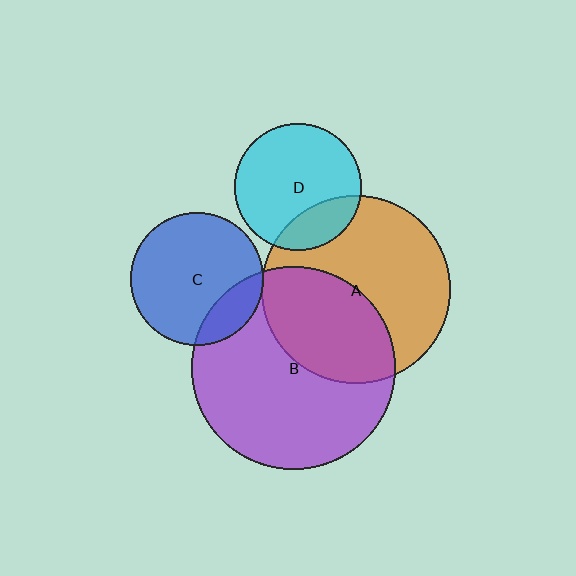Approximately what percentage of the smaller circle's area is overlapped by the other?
Approximately 20%.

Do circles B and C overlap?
Yes.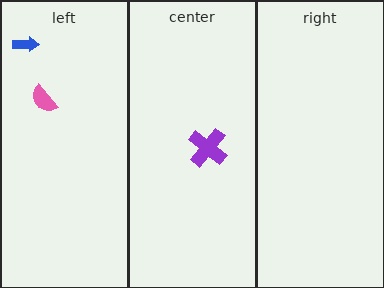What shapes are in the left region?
The pink semicircle, the blue arrow.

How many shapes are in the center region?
1.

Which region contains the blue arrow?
The left region.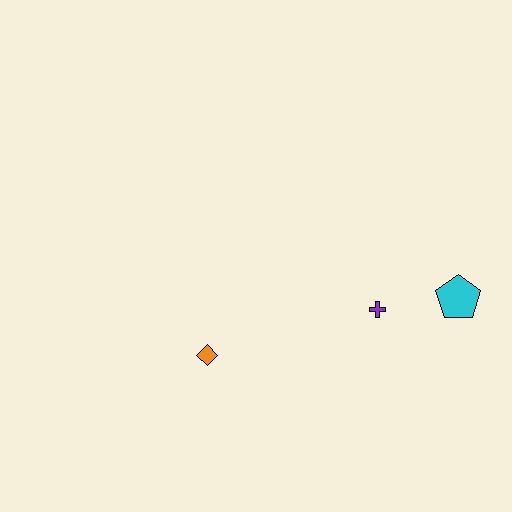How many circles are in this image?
There are no circles.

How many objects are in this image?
There are 3 objects.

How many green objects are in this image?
There are no green objects.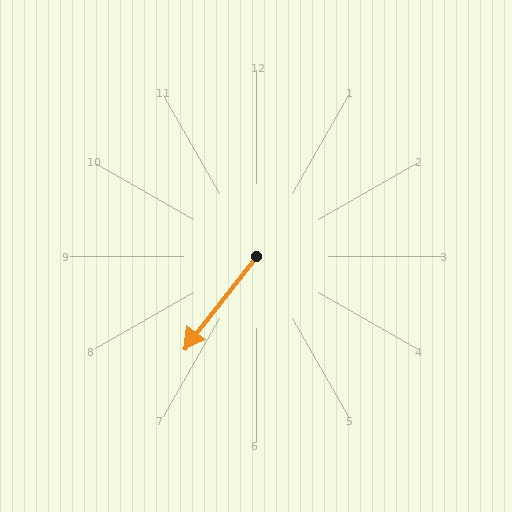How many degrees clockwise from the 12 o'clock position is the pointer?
Approximately 218 degrees.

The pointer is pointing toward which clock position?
Roughly 7 o'clock.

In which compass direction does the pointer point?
Southwest.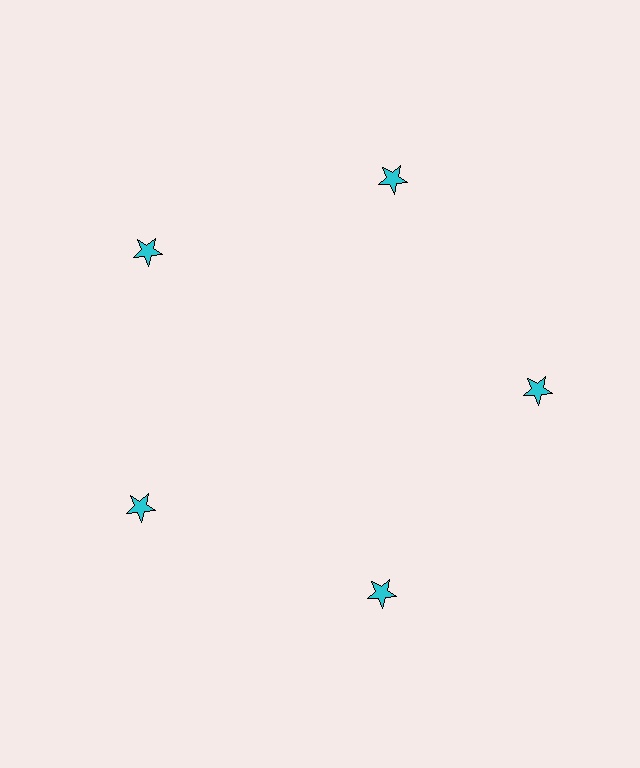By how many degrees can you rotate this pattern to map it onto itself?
The pattern maps onto itself every 72 degrees of rotation.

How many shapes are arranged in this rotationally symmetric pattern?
There are 5 shapes, arranged in 5 groups of 1.